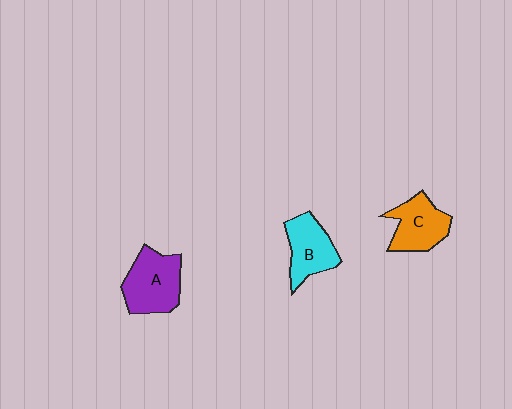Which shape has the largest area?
Shape A (purple).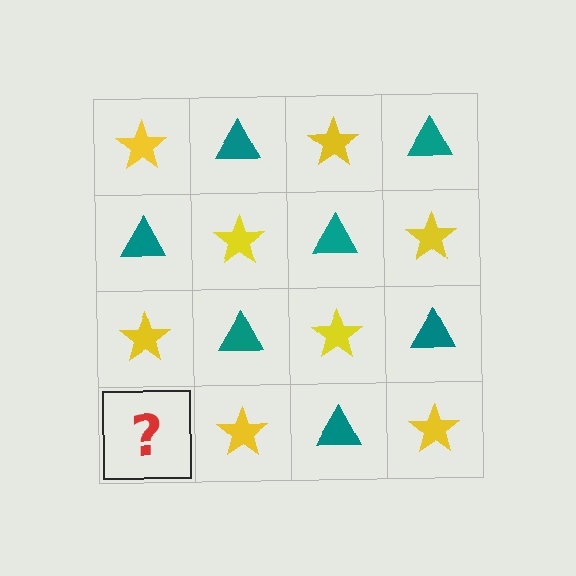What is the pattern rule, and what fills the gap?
The rule is that it alternates yellow star and teal triangle in a checkerboard pattern. The gap should be filled with a teal triangle.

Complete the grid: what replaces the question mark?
The question mark should be replaced with a teal triangle.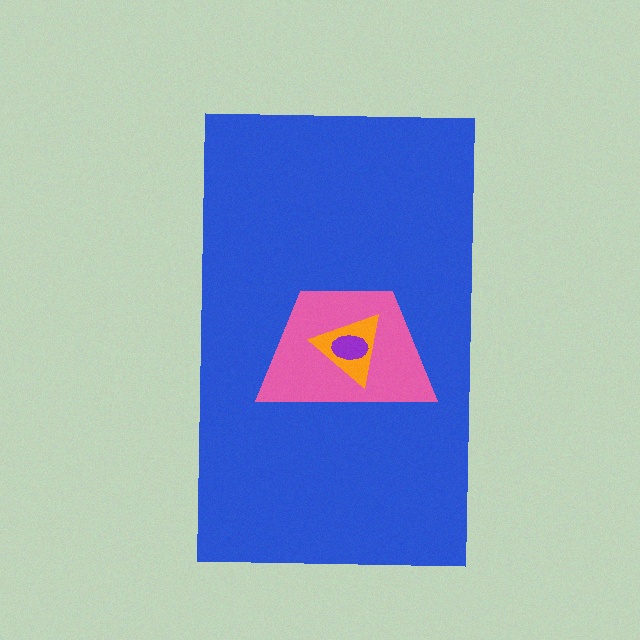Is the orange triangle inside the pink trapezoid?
Yes.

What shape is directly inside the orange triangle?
The purple ellipse.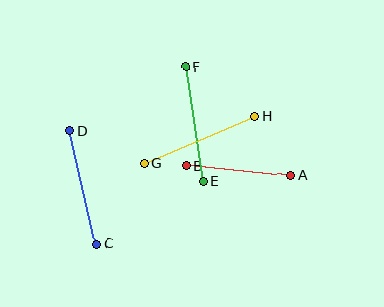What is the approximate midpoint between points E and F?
The midpoint is at approximately (195, 124) pixels.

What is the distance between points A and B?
The distance is approximately 105 pixels.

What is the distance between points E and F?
The distance is approximately 115 pixels.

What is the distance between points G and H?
The distance is approximately 120 pixels.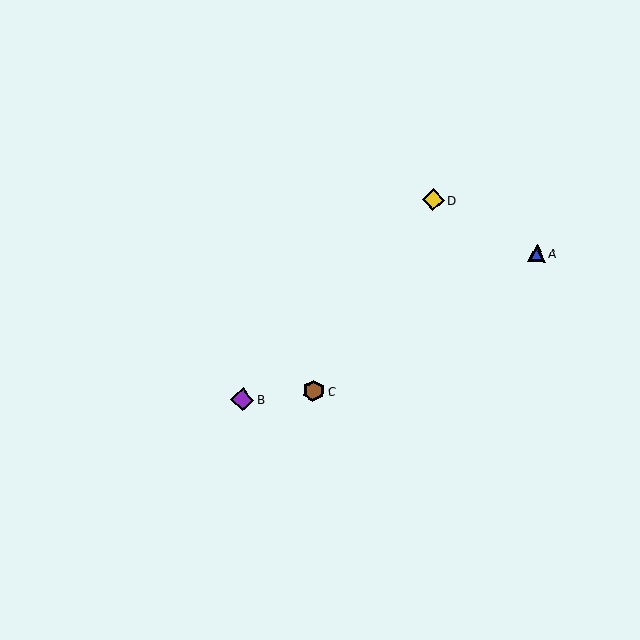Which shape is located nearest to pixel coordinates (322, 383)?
The brown hexagon (labeled C) at (314, 391) is nearest to that location.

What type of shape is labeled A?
Shape A is a blue triangle.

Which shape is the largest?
The purple diamond (labeled B) is the largest.